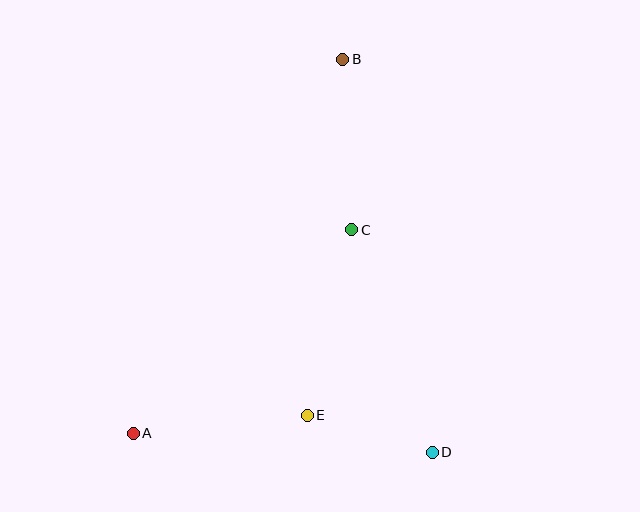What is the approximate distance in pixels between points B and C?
The distance between B and C is approximately 171 pixels.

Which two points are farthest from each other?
Points A and B are farthest from each other.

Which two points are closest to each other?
Points D and E are closest to each other.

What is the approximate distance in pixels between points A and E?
The distance between A and E is approximately 175 pixels.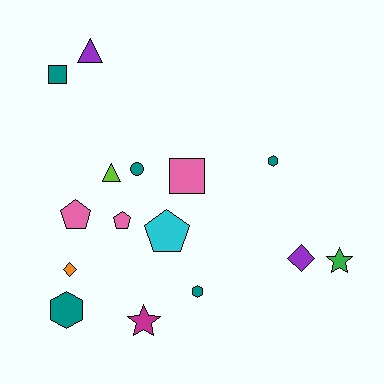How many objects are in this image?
There are 15 objects.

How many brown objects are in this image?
There are no brown objects.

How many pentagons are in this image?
There are 3 pentagons.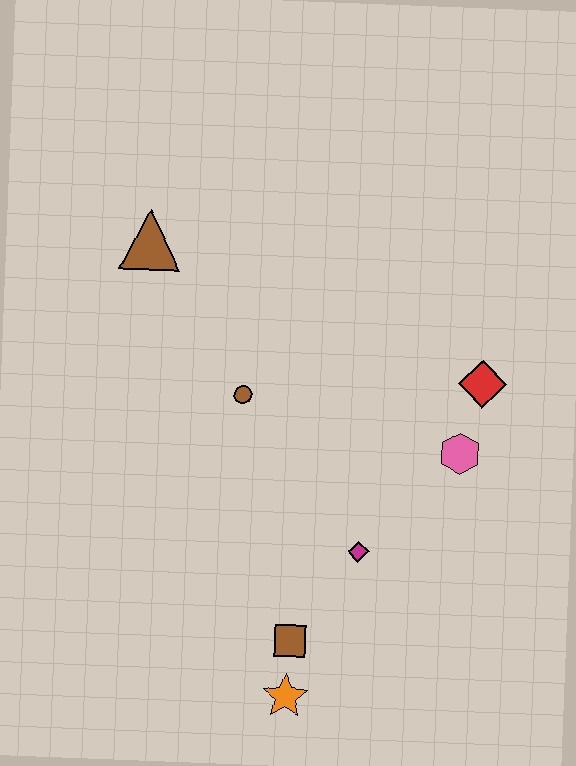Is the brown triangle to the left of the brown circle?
Yes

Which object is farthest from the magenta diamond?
The brown triangle is farthest from the magenta diamond.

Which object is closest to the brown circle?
The brown triangle is closest to the brown circle.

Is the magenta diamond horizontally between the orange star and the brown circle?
No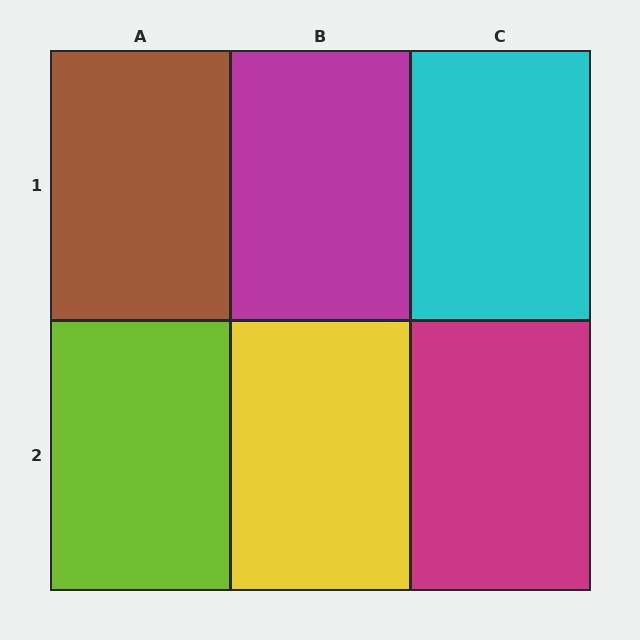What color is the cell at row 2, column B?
Yellow.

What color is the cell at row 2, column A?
Lime.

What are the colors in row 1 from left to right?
Brown, magenta, cyan.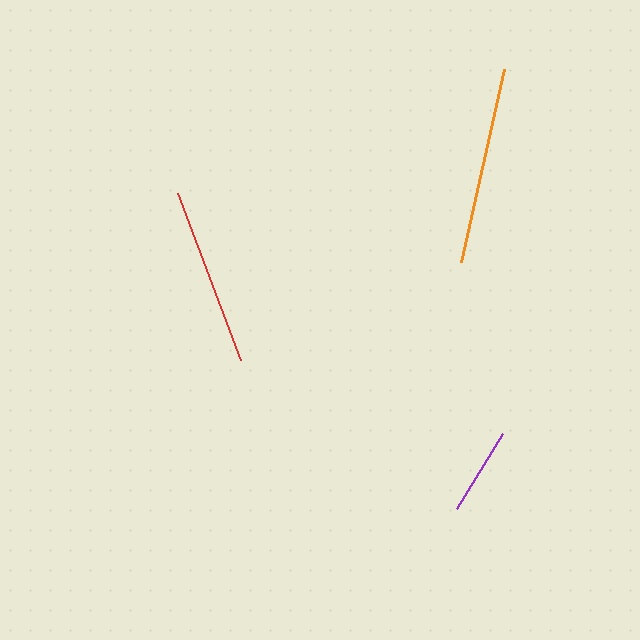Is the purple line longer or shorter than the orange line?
The orange line is longer than the purple line.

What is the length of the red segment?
The red segment is approximately 179 pixels long.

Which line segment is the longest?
The orange line is the longest at approximately 197 pixels.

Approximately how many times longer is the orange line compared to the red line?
The orange line is approximately 1.1 times the length of the red line.